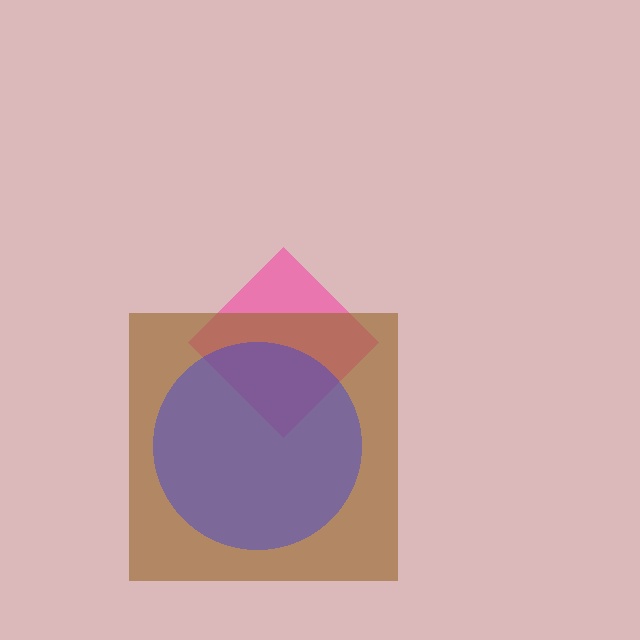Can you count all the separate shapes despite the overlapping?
Yes, there are 3 separate shapes.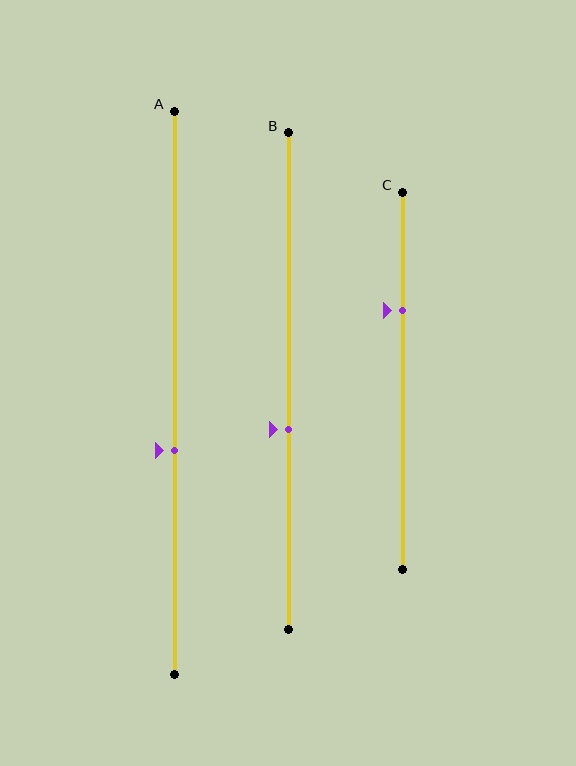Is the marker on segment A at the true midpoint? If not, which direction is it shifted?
No, the marker on segment A is shifted downward by about 10% of the segment length.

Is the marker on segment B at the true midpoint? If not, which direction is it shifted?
No, the marker on segment B is shifted downward by about 10% of the segment length.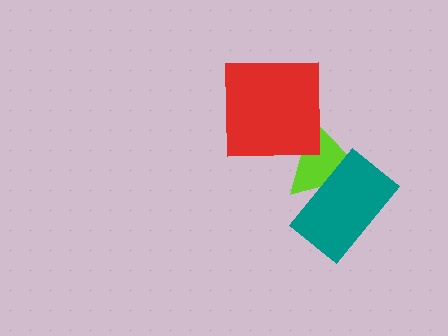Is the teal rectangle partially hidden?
No, no other shape covers it.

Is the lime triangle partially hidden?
Yes, it is partially covered by another shape.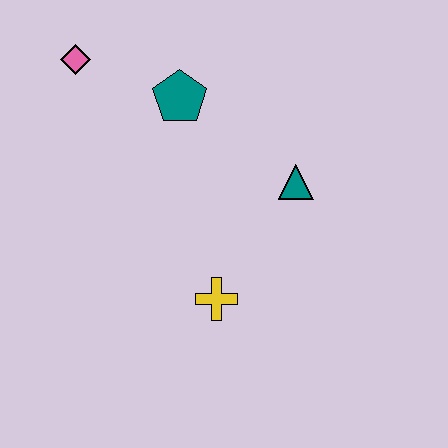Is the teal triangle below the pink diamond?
Yes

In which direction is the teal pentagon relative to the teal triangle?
The teal pentagon is to the left of the teal triangle.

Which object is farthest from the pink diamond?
The yellow cross is farthest from the pink diamond.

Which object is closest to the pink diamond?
The teal pentagon is closest to the pink diamond.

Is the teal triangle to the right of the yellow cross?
Yes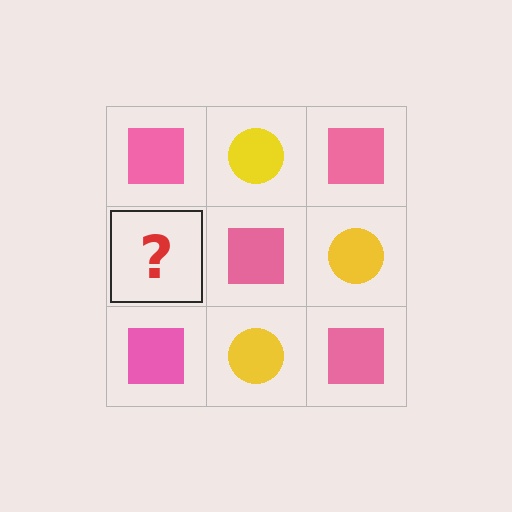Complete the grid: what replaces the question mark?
The question mark should be replaced with a yellow circle.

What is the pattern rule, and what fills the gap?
The rule is that it alternates pink square and yellow circle in a checkerboard pattern. The gap should be filled with a yellow circle.